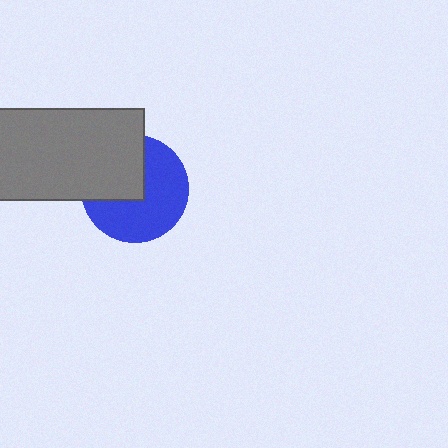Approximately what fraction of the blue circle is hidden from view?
Roughly 40% of the blue circle is hidden behind the gray rectangle.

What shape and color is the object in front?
The object in front is a gray rectangle.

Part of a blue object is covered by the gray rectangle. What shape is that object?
It is a circle.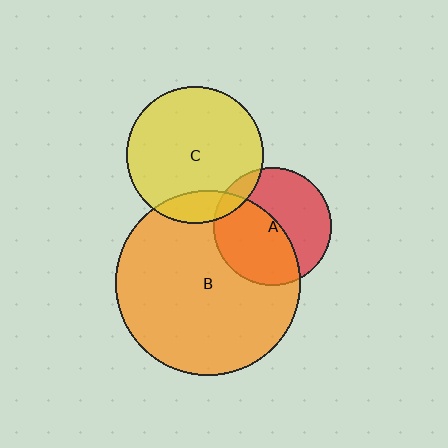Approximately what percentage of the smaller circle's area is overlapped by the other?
Approximately 50%.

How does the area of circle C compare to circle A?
Approximately 1.3 times.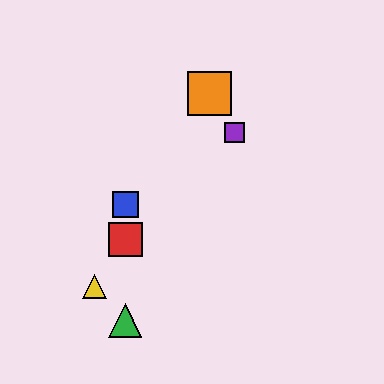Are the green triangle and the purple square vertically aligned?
No, the green triangle is at x≈125 and the purple square is at x≈234.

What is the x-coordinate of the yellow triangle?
The yellow triangle is at x≈95.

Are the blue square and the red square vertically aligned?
Yes, both are at x≈125.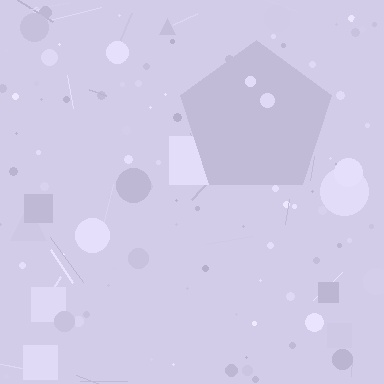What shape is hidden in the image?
A pentagon is hidden in the image.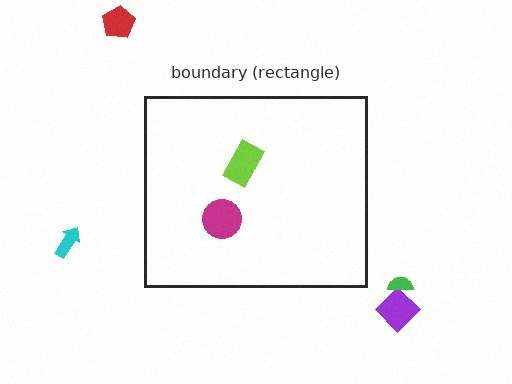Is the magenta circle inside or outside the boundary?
Inside.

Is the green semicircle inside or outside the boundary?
Outside.